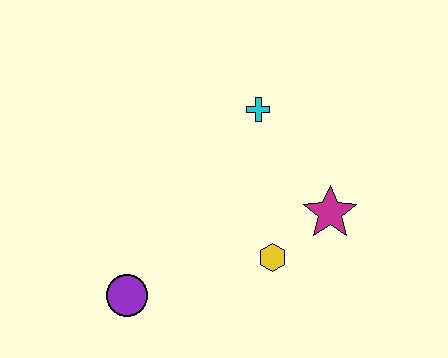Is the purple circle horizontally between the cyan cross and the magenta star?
No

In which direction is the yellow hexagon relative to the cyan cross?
The yellow hexagon is below the cyan cross.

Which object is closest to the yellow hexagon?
The magenta star is closest to the yellow hexagon.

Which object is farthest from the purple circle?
The cyan cross is farthest from the purple circle.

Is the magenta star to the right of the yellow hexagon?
Yes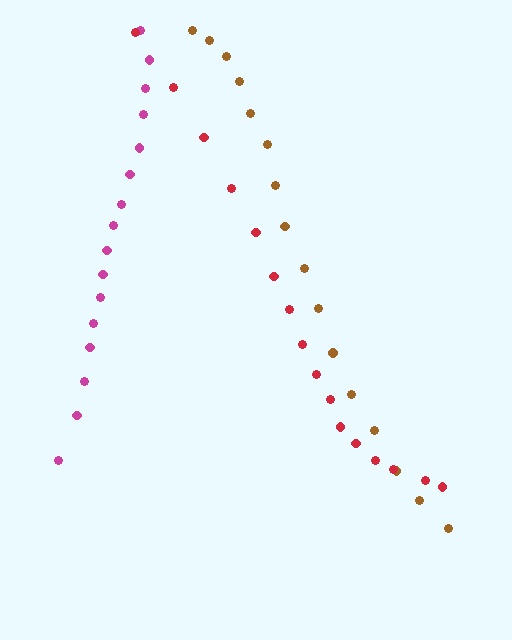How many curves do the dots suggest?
There are 3 distinct paths.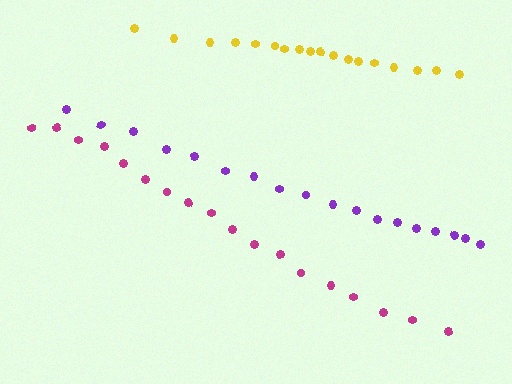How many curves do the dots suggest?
There are 3 distinct paths.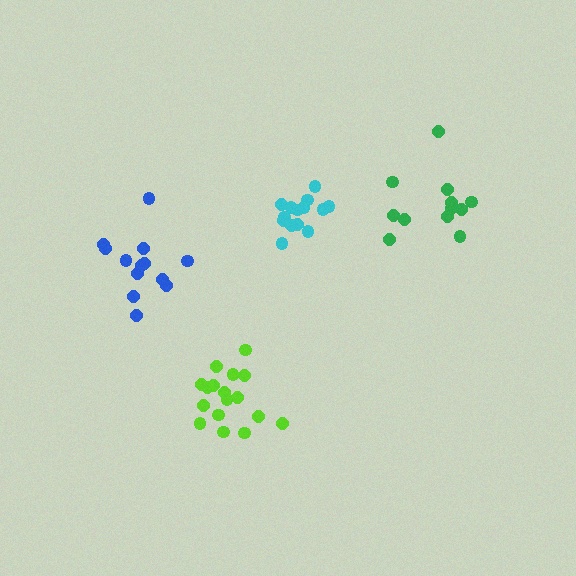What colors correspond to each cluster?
The clusters are colored: cyan, lime, blue, green.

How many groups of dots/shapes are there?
There are 4 groups.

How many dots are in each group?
Group 1: 14 dots, Group 2: 17 dots, Group 3: 13 dots, Group 4: 12 dots (56 total).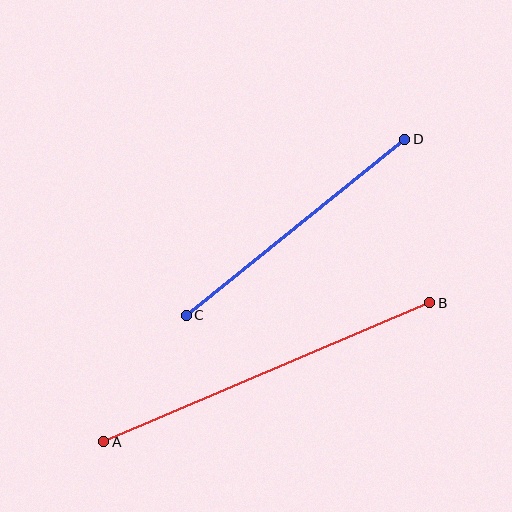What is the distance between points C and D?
The distance is approximately 281 pixels.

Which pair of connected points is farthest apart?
Points A and B are farthest apart.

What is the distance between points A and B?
The distance is approximately 354 pixels.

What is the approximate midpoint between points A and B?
The midpoint is at approximately (267, 372) pixels.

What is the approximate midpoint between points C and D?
The midpoint is at approximately (296, 227) pixels.